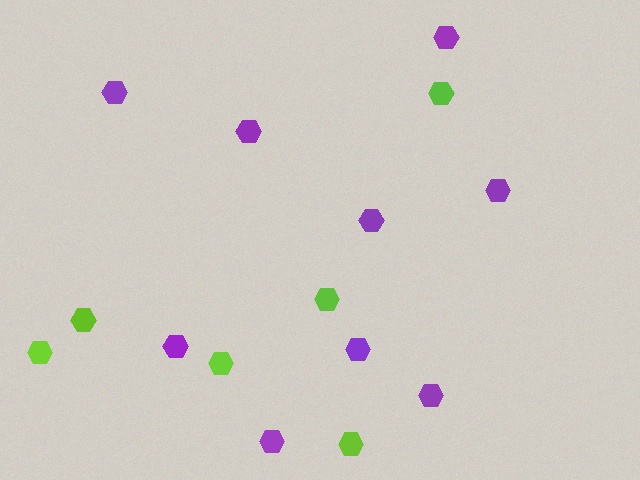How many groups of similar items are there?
There are 2 groups: one group of purple hexagons (9) and one group of lime hexagons (6).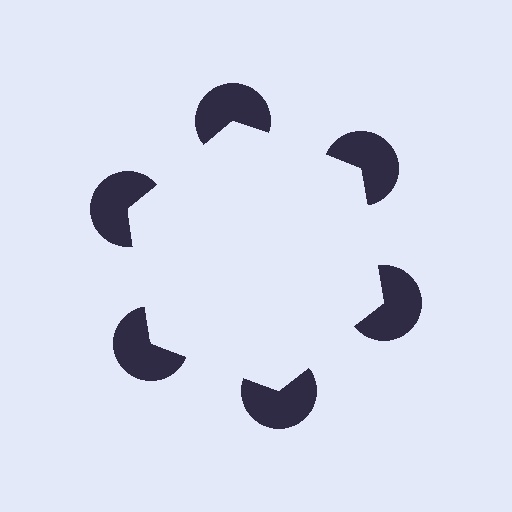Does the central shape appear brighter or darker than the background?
It typically appears slightly brighter than the background, even though no actual brightness change is drawn.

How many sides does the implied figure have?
6 sides.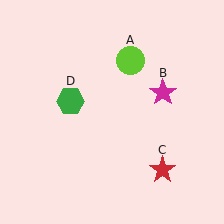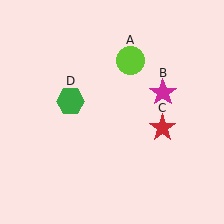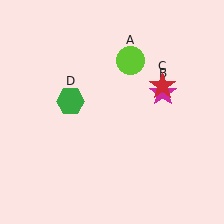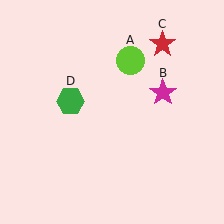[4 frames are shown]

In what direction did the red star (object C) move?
The red star (object C) moved up.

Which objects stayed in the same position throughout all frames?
Lime circle (object A) and magenta star (object B) and green hexagon (object D) remained stationary.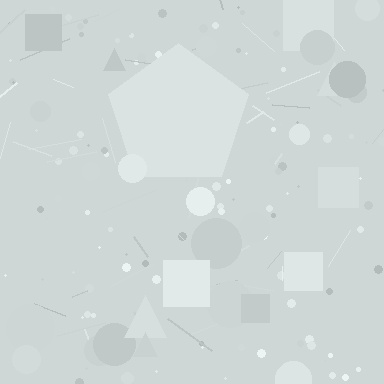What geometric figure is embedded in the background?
A pentagon is embedded in the background.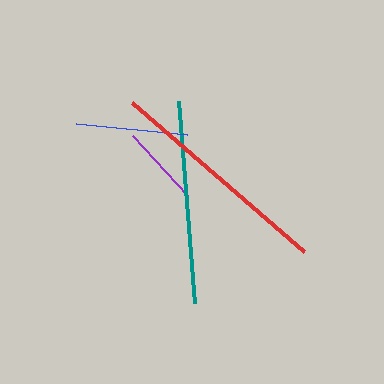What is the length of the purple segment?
The purple segment is approximately 81 pixels long.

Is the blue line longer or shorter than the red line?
The red line is longer than the blue line.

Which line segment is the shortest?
The purple line is the shortest at approximately 81 pixels.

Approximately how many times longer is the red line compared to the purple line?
The red line is approximately 2.8 times the length of the purple line.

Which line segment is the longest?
The red line is the longest at approximately 228 pixels.